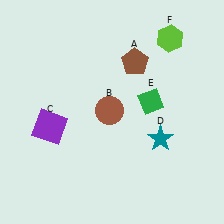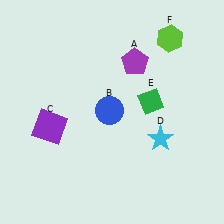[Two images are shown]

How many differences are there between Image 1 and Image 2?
There are 3 differences between the two images.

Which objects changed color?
A changed from brown to purple. B changed from brown to blue. D changed from teal to cyan.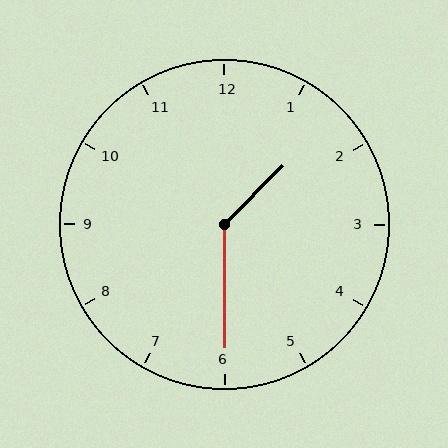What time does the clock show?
1:30.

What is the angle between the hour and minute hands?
Approximately 135 degrees.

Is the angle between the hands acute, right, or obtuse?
It is obtuse.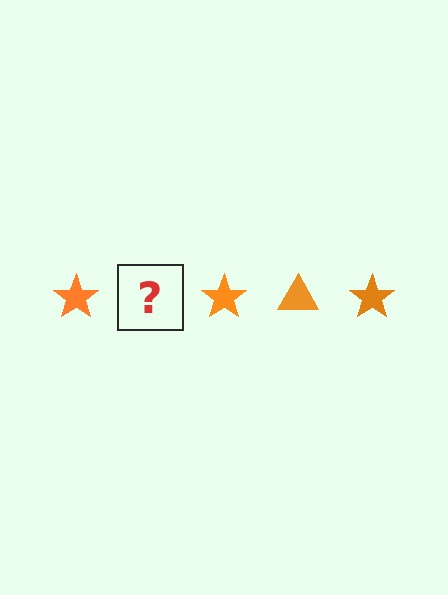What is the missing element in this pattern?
The missing element is an orange triangle.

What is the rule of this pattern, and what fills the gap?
The rule is that the pattern cycles through star, triangle shapes in orange. The gap should be filled with an orange triangle.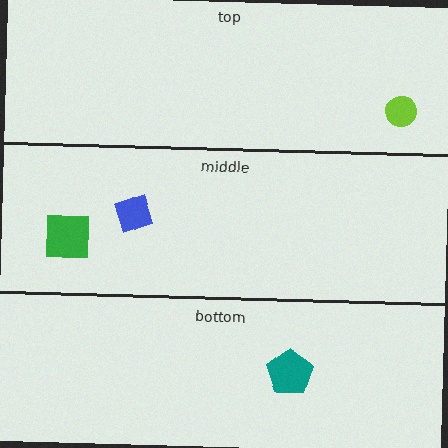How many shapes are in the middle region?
2.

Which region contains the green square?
The middle region.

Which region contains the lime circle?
The top region.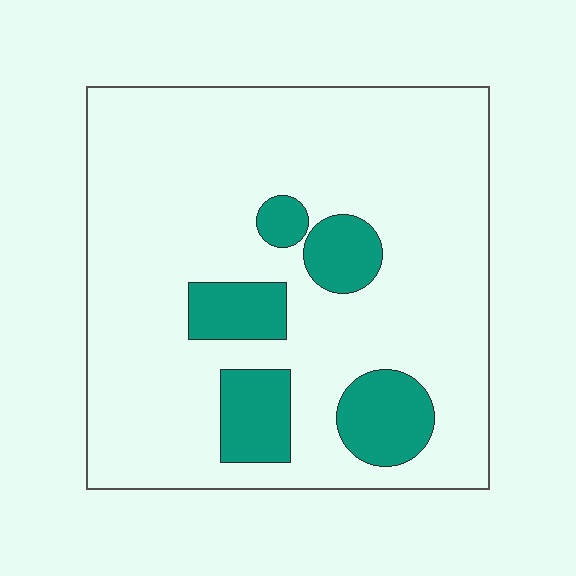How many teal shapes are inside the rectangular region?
5.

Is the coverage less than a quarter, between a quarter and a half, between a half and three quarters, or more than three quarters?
Less than a quarter.